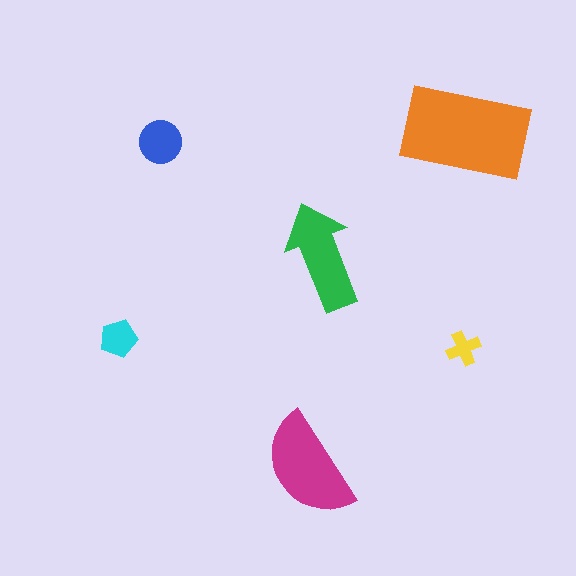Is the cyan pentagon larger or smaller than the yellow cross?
Larger.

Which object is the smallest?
The yellow cross.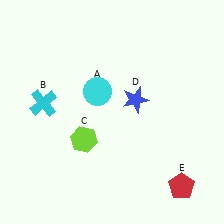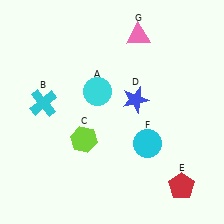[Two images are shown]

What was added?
A cyan circle (F), a pink triangle (G) were added in Image 2.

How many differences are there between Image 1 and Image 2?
There are 2 differences between the two images.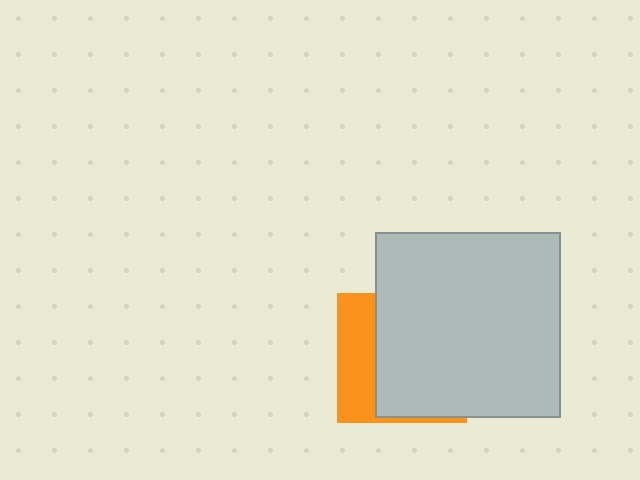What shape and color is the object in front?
The object in front is a light gray square.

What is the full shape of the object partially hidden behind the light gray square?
The partially hidden object is an orange square.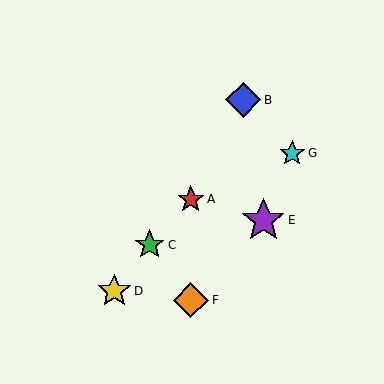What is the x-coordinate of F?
Object F is at x≈191.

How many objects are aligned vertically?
2 objects (A, F) are aligned vertically.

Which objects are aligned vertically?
Objects A, F are aligned vertically.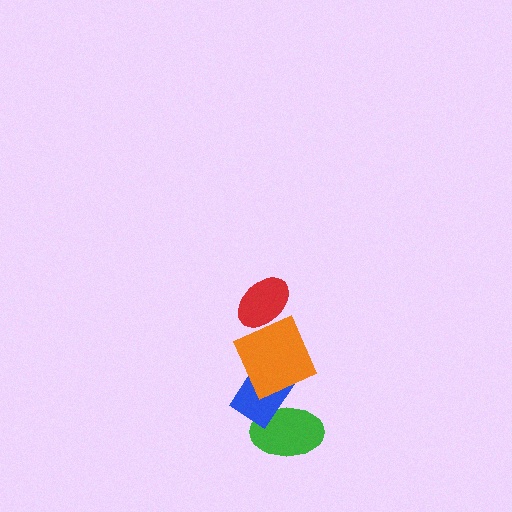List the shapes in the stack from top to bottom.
From top to bottom: the red ellipse, the orange square, the blue rectangle, the green ellipse.